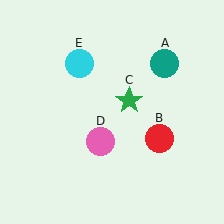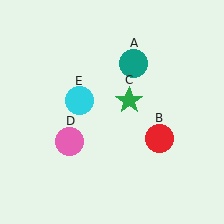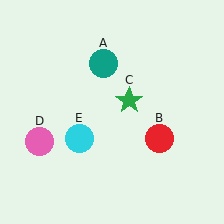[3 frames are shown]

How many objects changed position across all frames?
3 objects changed position: teal circle (object A), pink circle (object D), cyan circle (object E).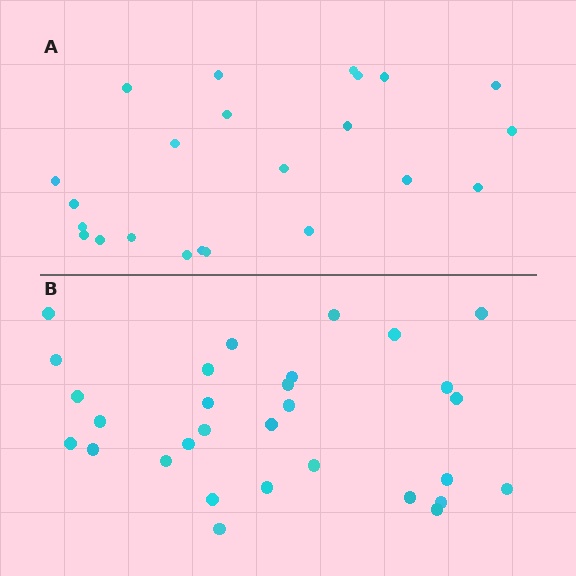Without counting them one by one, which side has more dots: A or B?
Region B (the bottom region) has more dots.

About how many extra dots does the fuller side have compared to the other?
Region B has roughly 8 or so more dots than region A.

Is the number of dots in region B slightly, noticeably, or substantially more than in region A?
Region B has noticeably more, but not dramatically so. The ratio is roughly 1.3 to 1.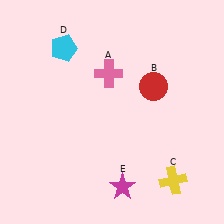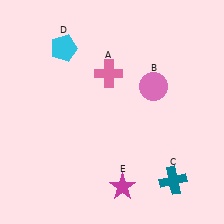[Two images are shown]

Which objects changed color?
B changed from red to pink. C changed from yellow to teal.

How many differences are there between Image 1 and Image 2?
There are 2 differences between the two images.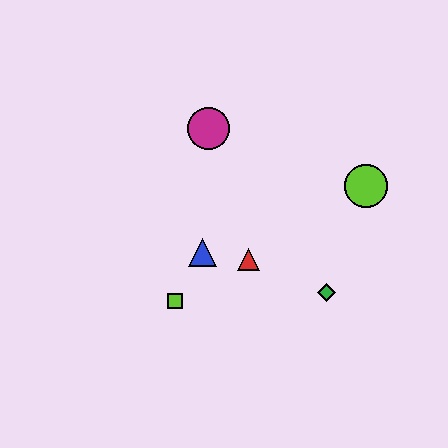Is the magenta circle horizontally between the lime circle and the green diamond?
No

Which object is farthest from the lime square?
The lime circle is farthest from the lime square.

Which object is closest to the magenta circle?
The blue triangle is closest to the magenta circle.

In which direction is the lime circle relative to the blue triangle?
The lime circle is to the right of the blue triangle.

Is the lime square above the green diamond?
No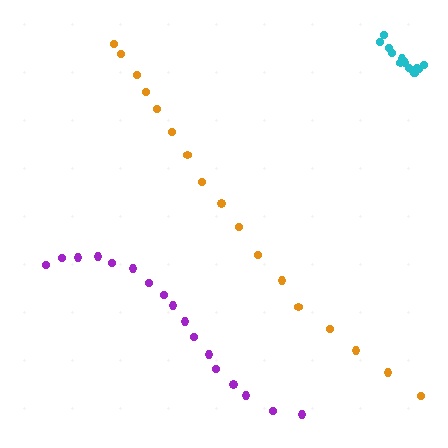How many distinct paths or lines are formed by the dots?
There are 3 distinct paths.